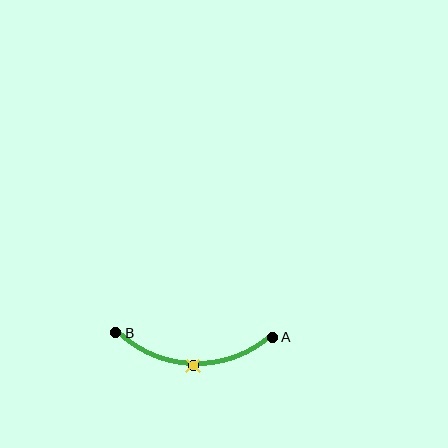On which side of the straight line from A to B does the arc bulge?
The arc bulges below the straight line connecting A and B.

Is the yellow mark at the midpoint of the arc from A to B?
Yes. The yellow mark lies on the arc at equal arc-length from both A and B — it is the arc midpoint.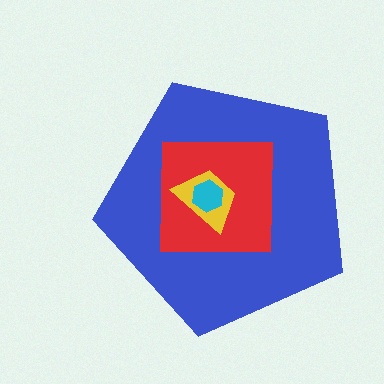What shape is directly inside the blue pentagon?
The red square.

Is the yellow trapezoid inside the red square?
Yes.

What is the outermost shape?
The blue pentagon.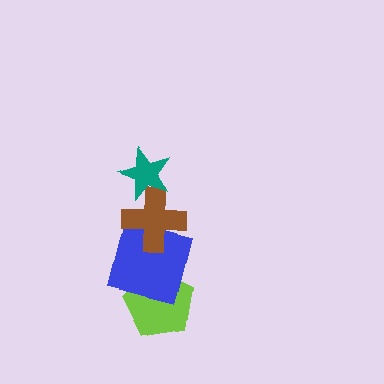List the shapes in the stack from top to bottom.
From top to bottom: the teal star, the brown cross, the blue square, the lime pentagon.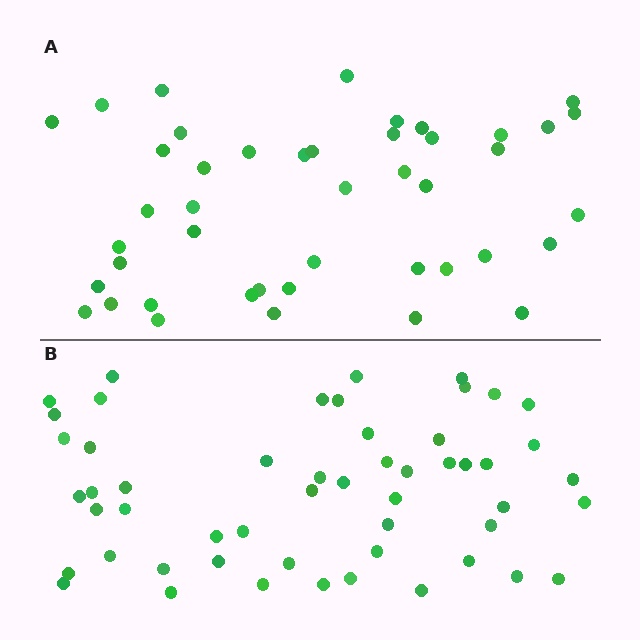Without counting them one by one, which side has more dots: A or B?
Region B (the bottom region) has more dots.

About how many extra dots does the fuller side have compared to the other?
Region B has roughly 8 or so more dots than region A.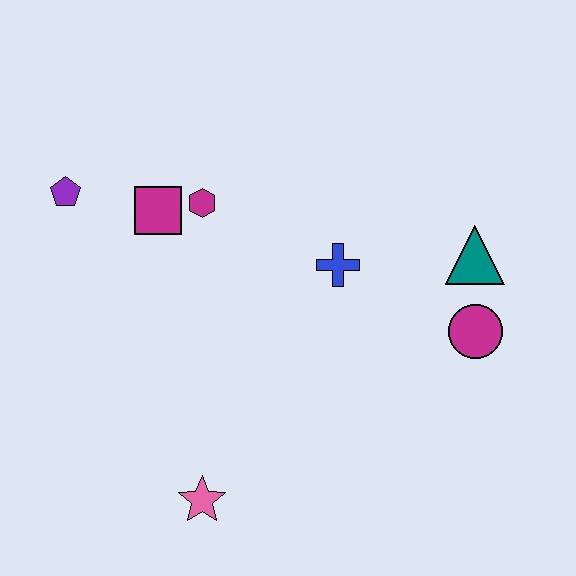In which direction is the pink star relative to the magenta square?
The pink star is below the magenta square.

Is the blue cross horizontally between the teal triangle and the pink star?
Yes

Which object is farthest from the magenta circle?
The purple pentagon is farthest from the magenta circle.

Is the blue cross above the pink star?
Yes